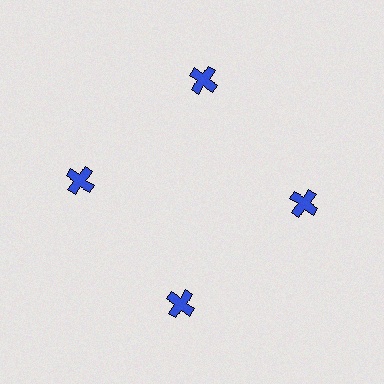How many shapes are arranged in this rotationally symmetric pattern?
There are 4 shapes, arranged in 4 groups of 1.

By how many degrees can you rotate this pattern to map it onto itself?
The pattern maps onto itself every 90 degrees of rotation.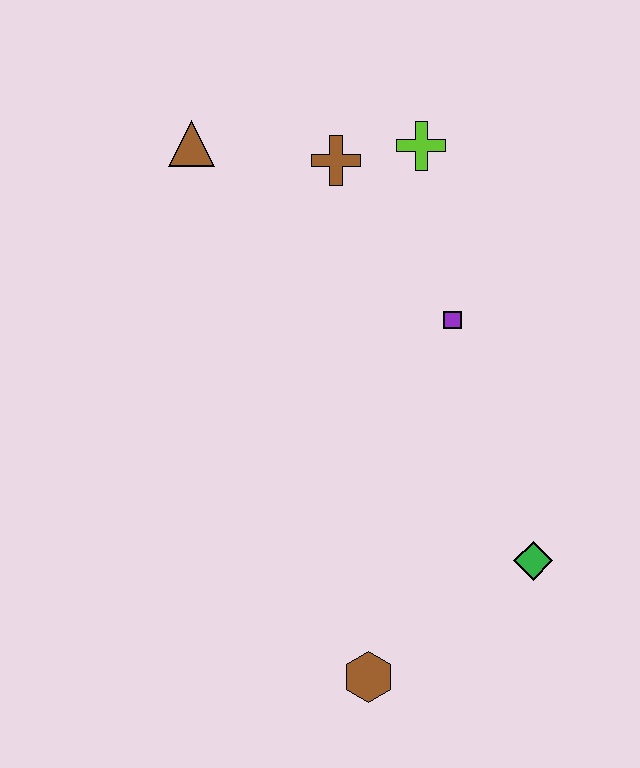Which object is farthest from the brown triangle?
The brown hexagon is farthest from the brown triangle.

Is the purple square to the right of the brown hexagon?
Yes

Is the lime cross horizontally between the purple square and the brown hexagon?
Yes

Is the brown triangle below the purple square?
No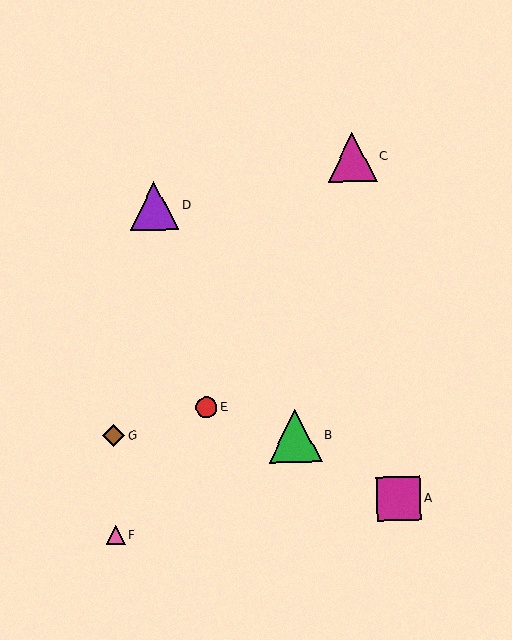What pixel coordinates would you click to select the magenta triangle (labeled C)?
Click at (352, 158) to select the magenta triangle C.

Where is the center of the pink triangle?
The center of the pink triangle is at (116, 535).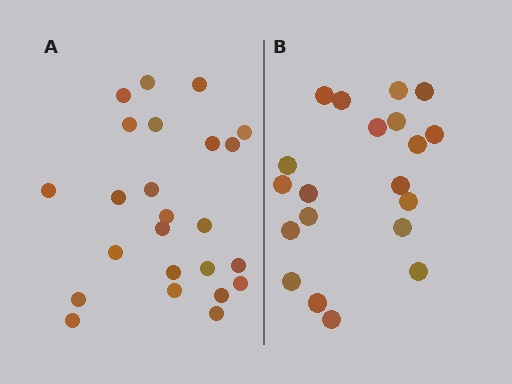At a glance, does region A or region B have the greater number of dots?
Region A (the left region) has more dots.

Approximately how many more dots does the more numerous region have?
Region A has about 4 more dots than region B.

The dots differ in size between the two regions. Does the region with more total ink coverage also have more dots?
No. Region B has more total ink coverage because its dots are larger, but region A actually contains more individual dots. Total area can be misleading — the number of items is what matters here.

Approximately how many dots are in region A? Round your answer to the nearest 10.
About 20 dots. (The exact count is 24, which rounds to 20.)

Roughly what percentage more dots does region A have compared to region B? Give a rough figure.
About 20% more.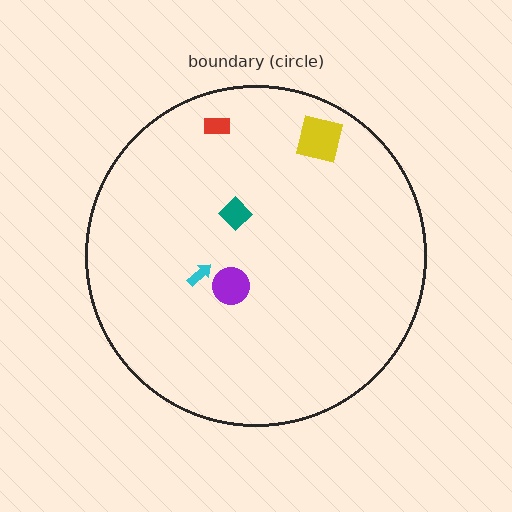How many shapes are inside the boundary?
5 inside, 0 outside.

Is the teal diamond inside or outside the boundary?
Inside.